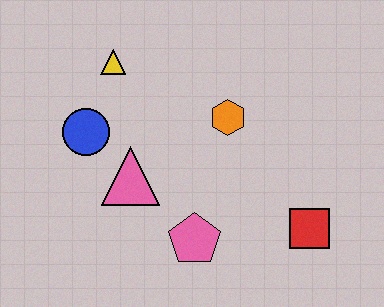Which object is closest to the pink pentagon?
The pink triangle is closest to the pink pentagon.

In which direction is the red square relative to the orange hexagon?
The red square is below the orange hexagon.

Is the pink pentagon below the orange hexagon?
Yes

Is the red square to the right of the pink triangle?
Yes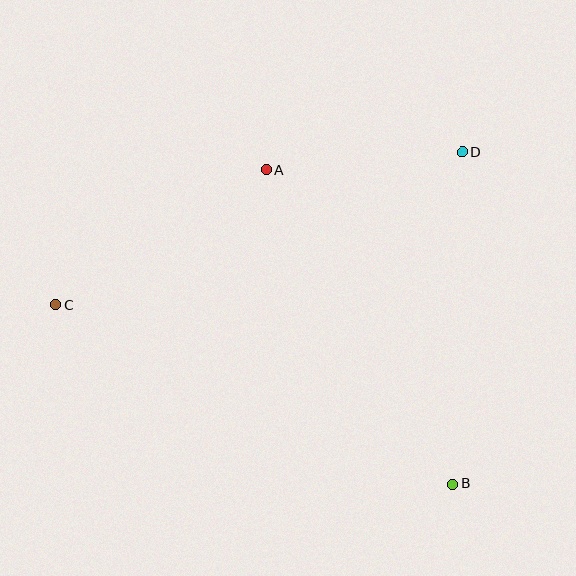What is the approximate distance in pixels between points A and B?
The distance between A and B is approximately 365 pixels.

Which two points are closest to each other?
Points A and D are closest to each other.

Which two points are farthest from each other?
Points B and C are farthest from each other.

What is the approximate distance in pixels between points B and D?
The distance between B and D is approximately 332 pixels.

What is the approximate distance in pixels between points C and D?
The distance between C and D is approximately 434 pixels.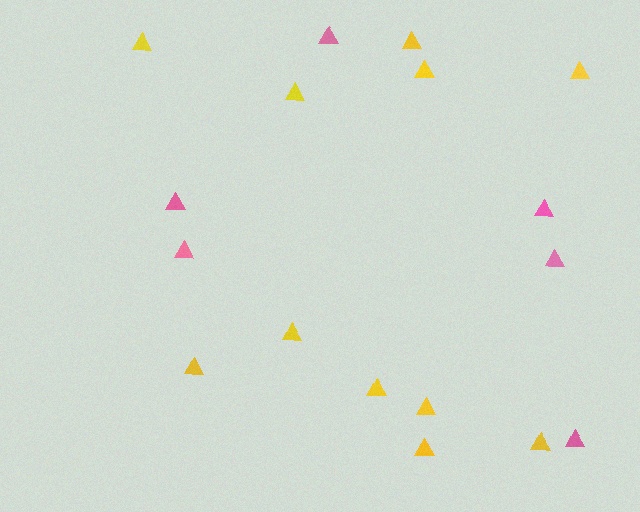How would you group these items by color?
There are 2 groups: one group of pink triangles (6) and one group of yellow triangles (11).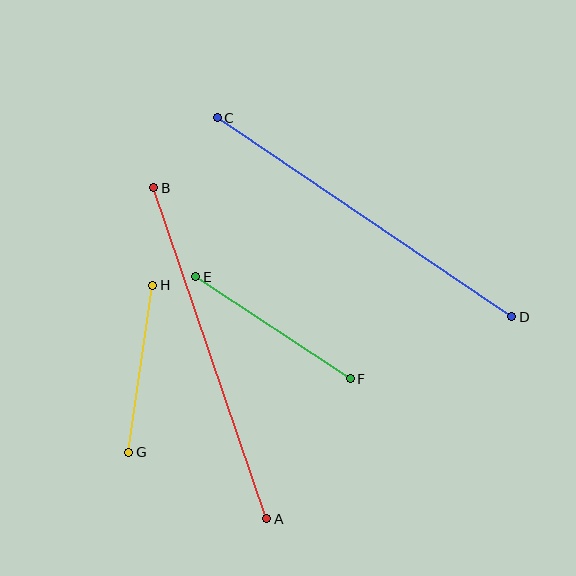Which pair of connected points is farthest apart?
Points C and D are farthest apart.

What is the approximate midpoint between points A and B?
The midpoint is at approximately (210, 353) pixels.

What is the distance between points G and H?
The distance is approximately 169 pixels.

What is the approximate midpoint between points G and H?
The midpoint is at approximately (141, 369) pixels.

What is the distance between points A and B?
The distance is approximately 350 pixels.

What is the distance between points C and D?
The distance is approximately 355 pixels.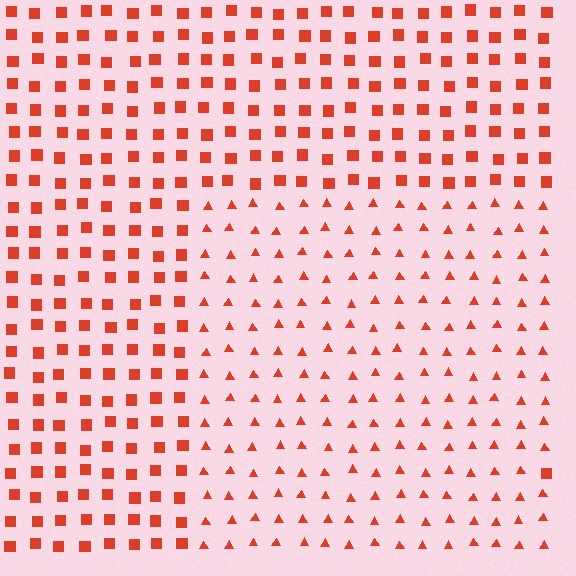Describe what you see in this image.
The image is filled with small red elements arranged in a uniform grid. A rectangle-shaped region contains triangles, while the surrounding area contains squares. The boundary is defined purely by the change in element shape.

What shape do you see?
I see a rectangle.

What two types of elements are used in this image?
The image uses triangles inside the rectangle region and squares outside it.